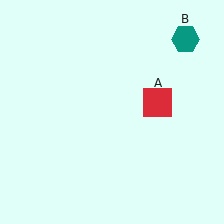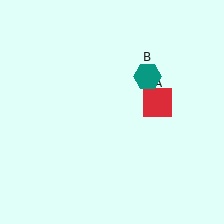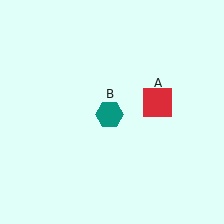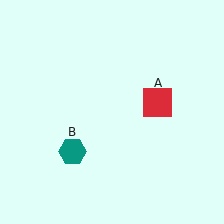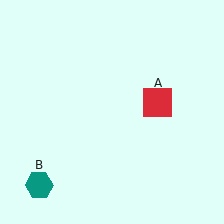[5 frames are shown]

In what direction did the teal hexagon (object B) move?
The teal hexagon (object B) moved down and to the left.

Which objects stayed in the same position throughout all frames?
Red square (object A) remained stationary.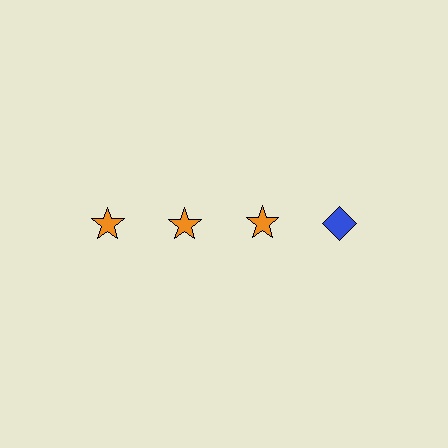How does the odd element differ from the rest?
It differs in both color (blue instead of orange) and shape (diamond instead of star).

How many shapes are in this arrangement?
There are 4 shapes arranged in a grid pattern.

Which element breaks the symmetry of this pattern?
The blue diamond in the top row, second from right column breaks the symmetry. All other shapes are orange stars.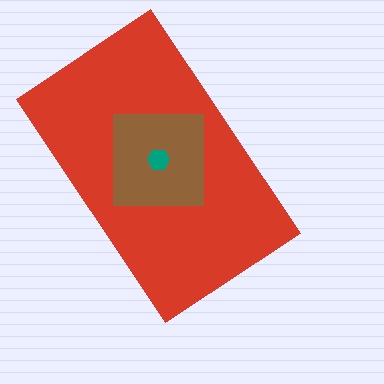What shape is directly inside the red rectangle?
The brown square.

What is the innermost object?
The teal hexagon.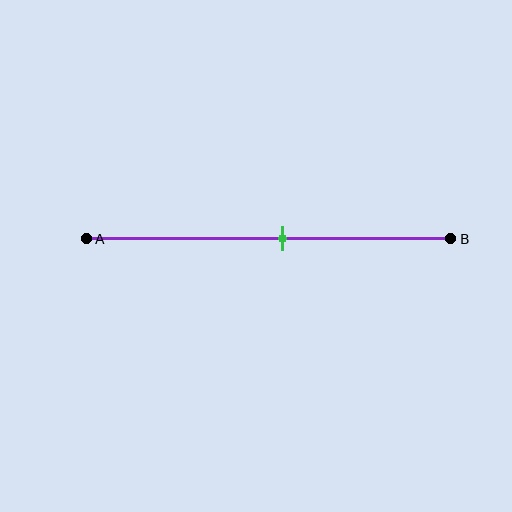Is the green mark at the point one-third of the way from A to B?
No, the mark is at about 55% from A, not at the 33% one-third point.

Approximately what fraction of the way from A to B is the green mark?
The green mark is approximately 55% of the way from A to B.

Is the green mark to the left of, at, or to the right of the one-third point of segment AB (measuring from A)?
The green mark is to the right of the one-third point of segment AB.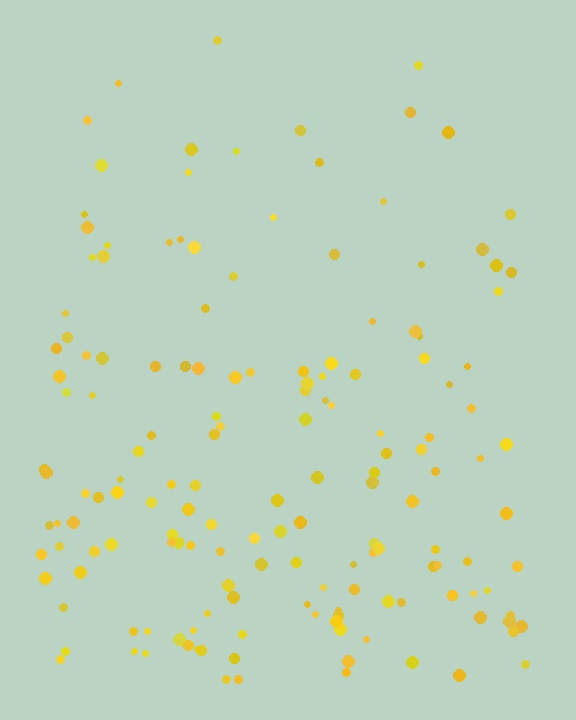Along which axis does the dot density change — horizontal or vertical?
Vertical.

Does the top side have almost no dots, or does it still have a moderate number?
Still a moderate number, just noticeably fewer than the bottom.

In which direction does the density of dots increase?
From top to bottom, with the bottom side densest.